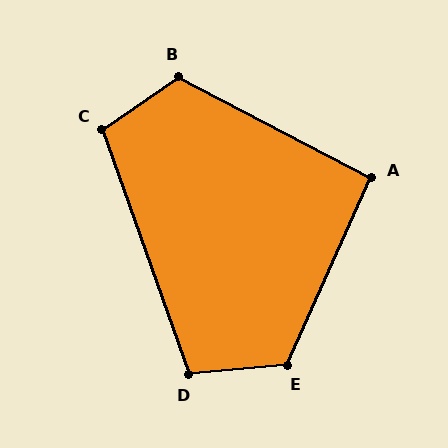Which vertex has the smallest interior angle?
A, at approximately 93 degrees.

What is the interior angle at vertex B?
Approximately 117 degrees (obtuse).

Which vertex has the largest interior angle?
E, at approximately 120 degrees.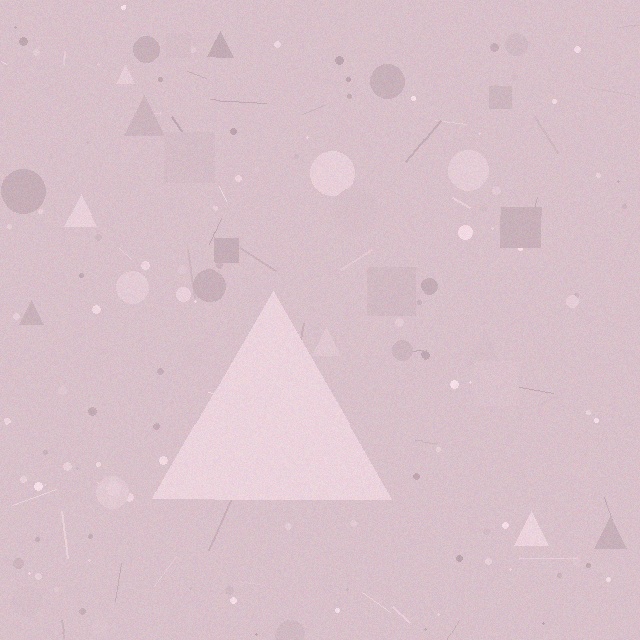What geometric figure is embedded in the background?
A triangle is embedded in the background.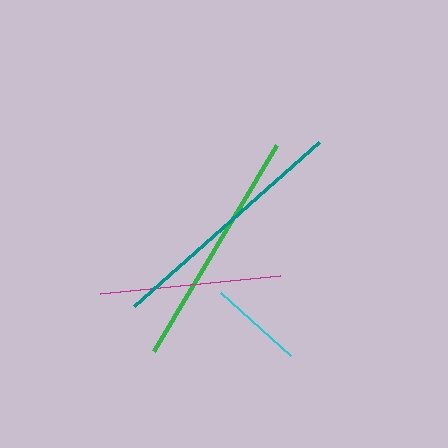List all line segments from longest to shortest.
From longest to shortest: teal, green, magenta, cyan.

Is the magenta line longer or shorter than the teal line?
The teal line is longer than the magenta line.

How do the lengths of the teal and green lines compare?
The teal and green lines are approximately the same length.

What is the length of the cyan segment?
The cyan segment is approximately 94 pixels long.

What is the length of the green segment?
The green segment is approximately 241 pixels long.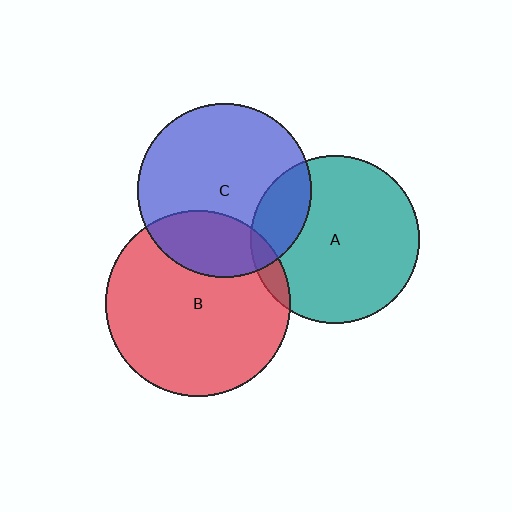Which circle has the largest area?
Circle B (red).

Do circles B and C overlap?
Yes.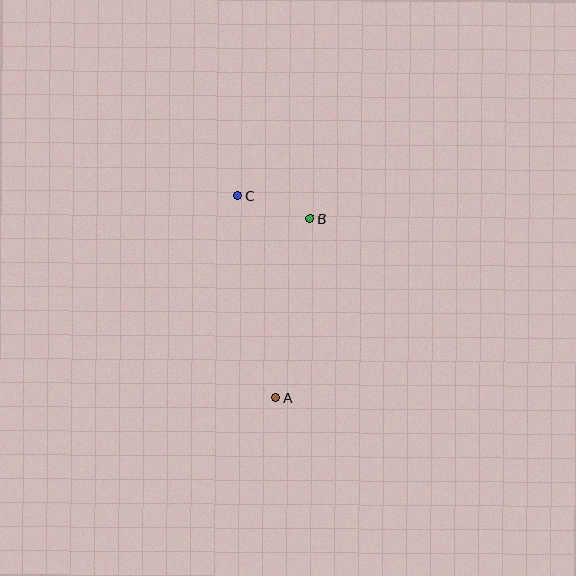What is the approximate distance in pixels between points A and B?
The distance between A and B is approximately 182 pixels.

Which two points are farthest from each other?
Points A and C are farthest from each other.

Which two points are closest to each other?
Points B and C are closest to each other.